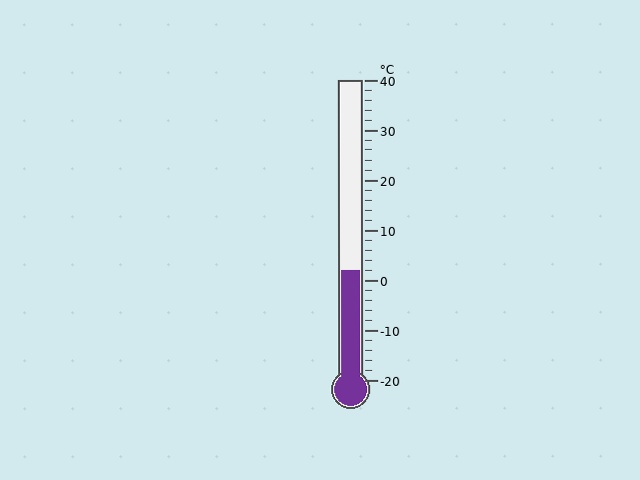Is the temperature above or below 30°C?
The temperature is below 30°C.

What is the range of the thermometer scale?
The thermometer scale ranges from -20°C to 40°C.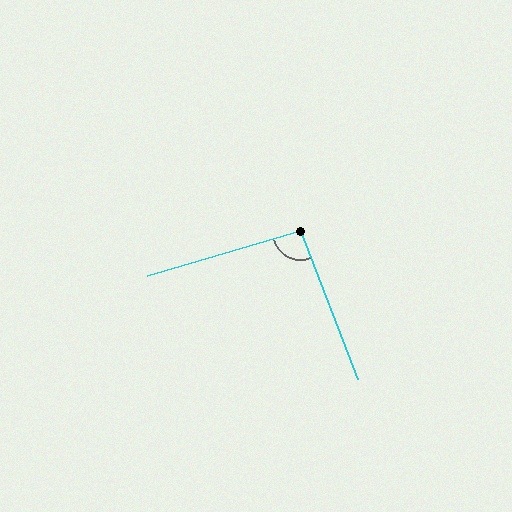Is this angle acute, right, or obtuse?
It is approximately a right angle.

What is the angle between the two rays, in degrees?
Approximately 95 degrees.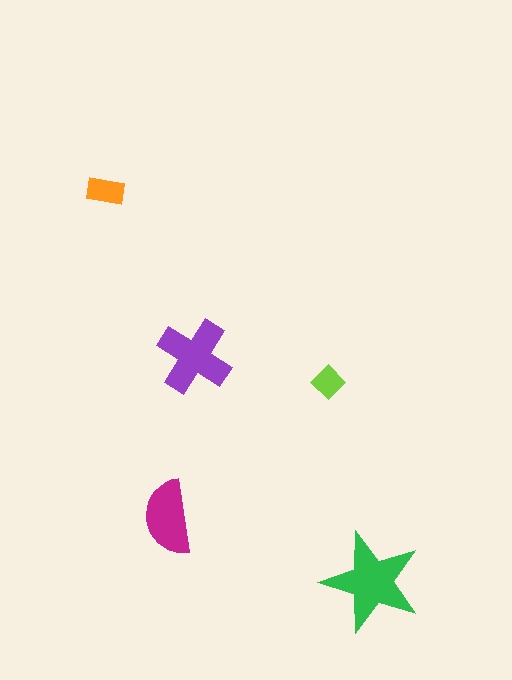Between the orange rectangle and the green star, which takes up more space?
The green star.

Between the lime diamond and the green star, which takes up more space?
The green star.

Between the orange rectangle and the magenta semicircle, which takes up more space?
The magenta semicircle.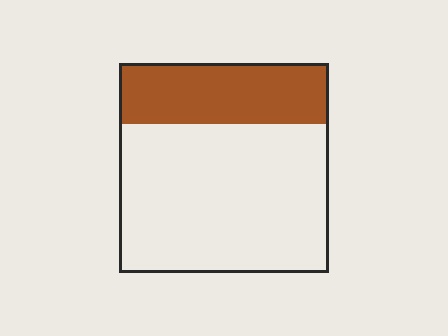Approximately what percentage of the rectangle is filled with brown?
Approximately 30%.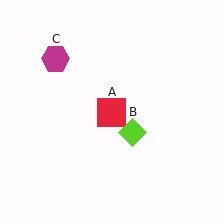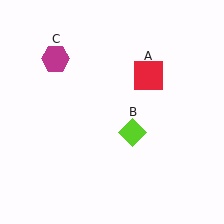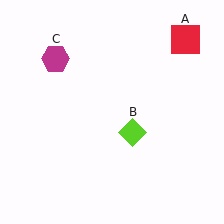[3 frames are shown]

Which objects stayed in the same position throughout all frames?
Lime diamond (object B) and magenta hexagon (object C) remained stationary.